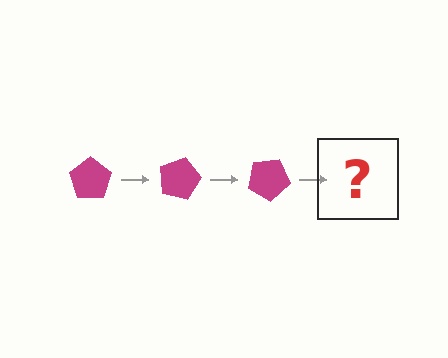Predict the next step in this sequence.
The next step is a magenta pentagon rotated 45 degrees.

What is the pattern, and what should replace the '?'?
The pattern is that the pentagon rotates 15 degrees each step. The '?' should be a magenta pentagon rotated 45 degrees.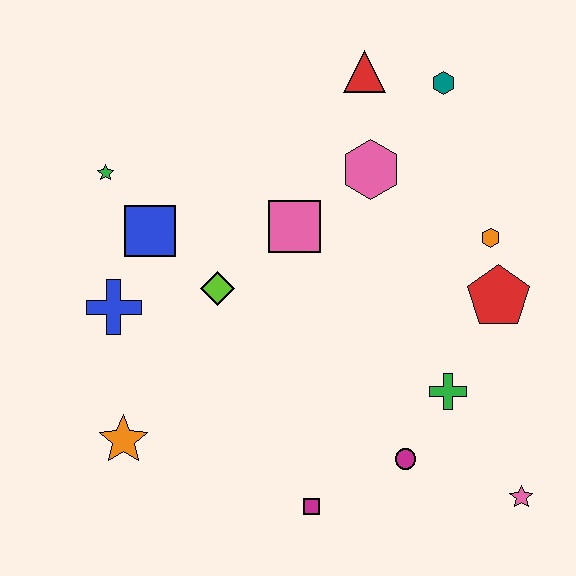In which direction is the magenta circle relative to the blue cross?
The magenta circle is to the right of the blue cross.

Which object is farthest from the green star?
The pink star is farthest from the green star.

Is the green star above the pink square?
Yes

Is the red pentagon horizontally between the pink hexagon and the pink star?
Yes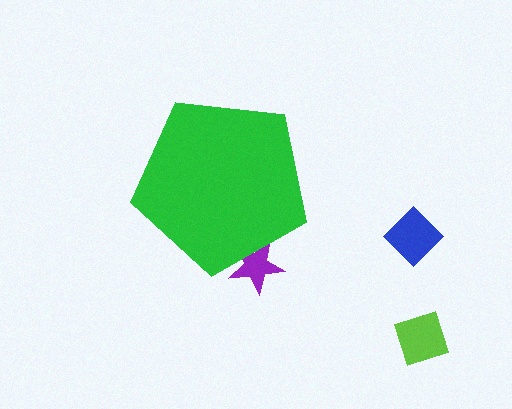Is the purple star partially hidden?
Yes, the purple star is partially hidden behind the green pentagon.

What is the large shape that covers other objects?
A green pentagon.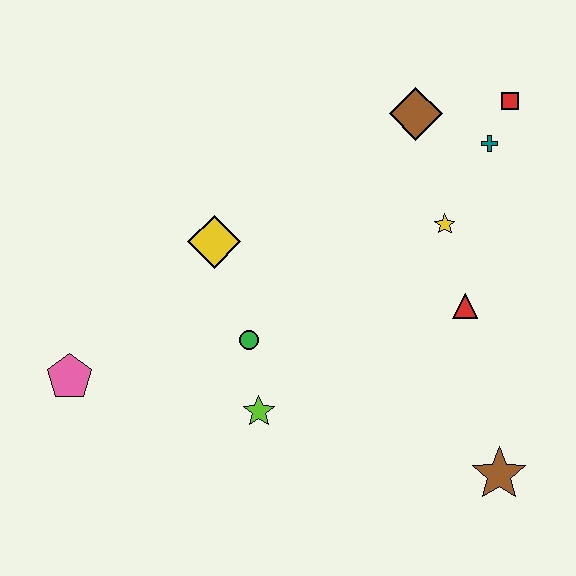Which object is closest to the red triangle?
The yellow star is closest to the red triangle.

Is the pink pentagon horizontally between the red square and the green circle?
No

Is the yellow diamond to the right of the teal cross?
No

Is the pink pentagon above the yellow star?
No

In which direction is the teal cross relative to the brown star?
The teal cross is above the brown star.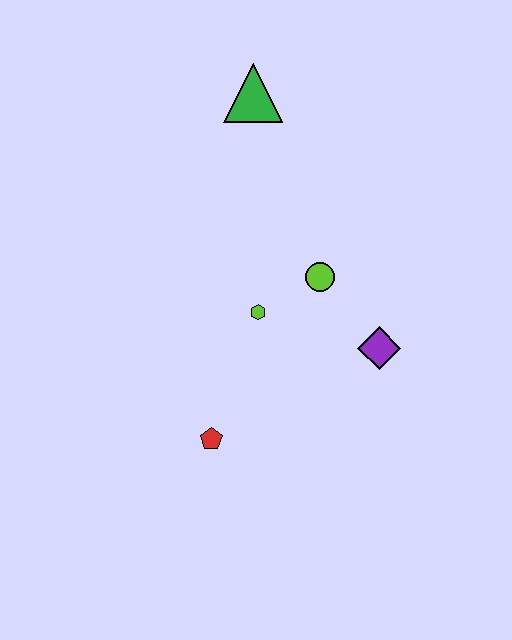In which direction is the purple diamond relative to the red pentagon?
The purple diamond is to the right of the red pentagon.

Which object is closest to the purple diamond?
The lime circle is closest to the purple diamond.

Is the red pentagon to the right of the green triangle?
No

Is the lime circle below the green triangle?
Yes